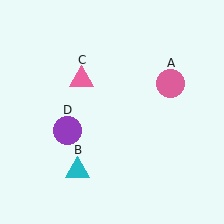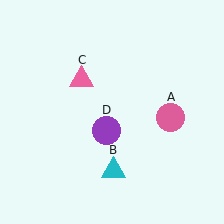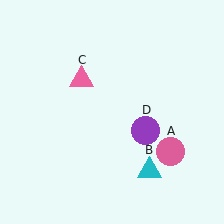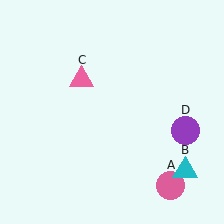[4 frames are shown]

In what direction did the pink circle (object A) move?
The pink circle (object A) moved down.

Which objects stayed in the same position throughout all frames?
Pink triangle (object C) remained stationary.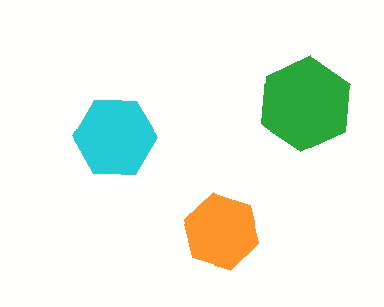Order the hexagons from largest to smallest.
the green one, the cyan one, the orange one.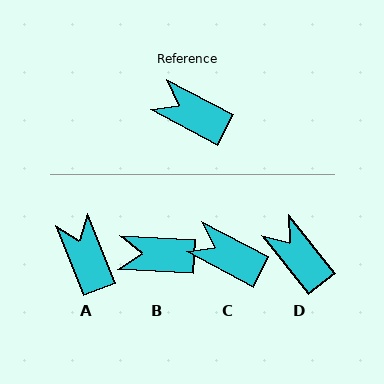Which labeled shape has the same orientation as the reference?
C.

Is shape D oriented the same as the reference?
No, it is off by about 24 degrees.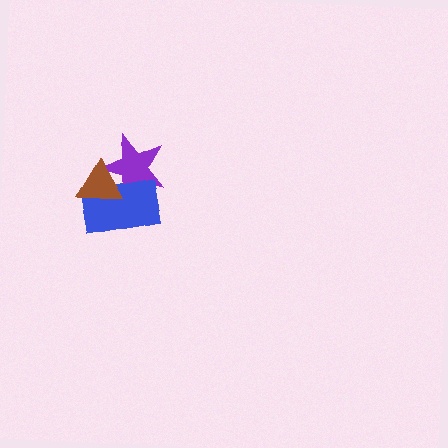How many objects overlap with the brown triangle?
2 objects overlap with the brown triangle.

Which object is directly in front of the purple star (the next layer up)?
The blue rectangle is directly in front of the purple star.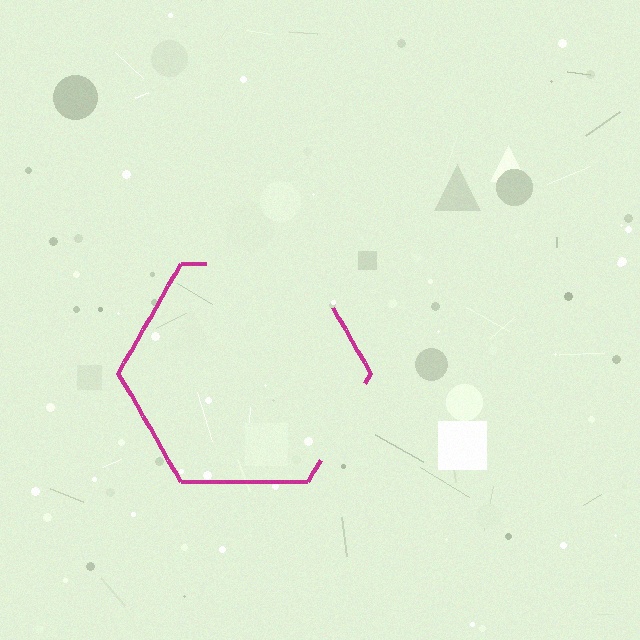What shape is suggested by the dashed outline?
The dashed outline suggests a hexagon.